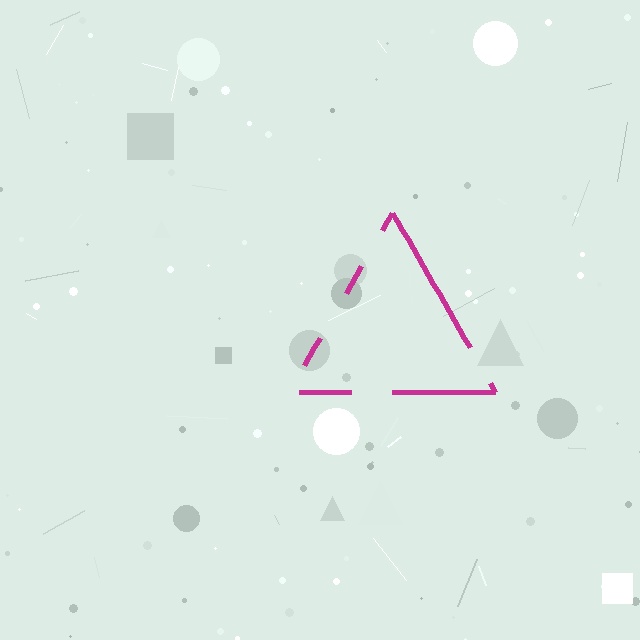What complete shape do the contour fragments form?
The contour fragments form a triangle.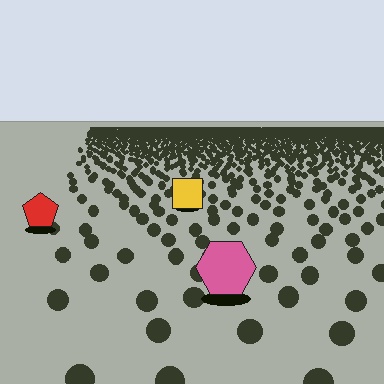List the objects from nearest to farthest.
From nearest to farthest: the pink hexagon, the red pentagon, the yellow square.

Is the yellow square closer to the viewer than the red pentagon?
No. The red pentagon is closer — you can tell from the texture gradient: the ground texture is coarser near it.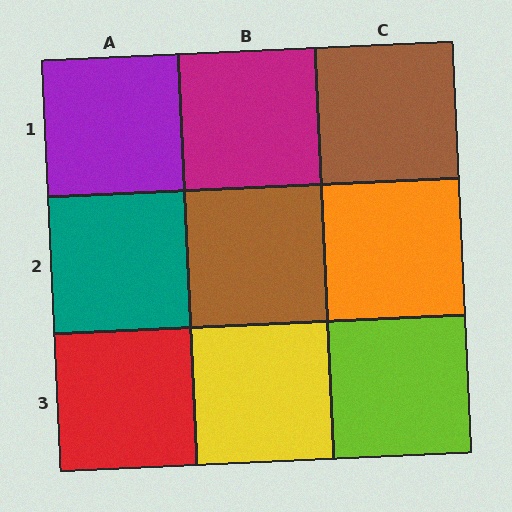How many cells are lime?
1 cell is lime.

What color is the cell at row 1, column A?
Purple.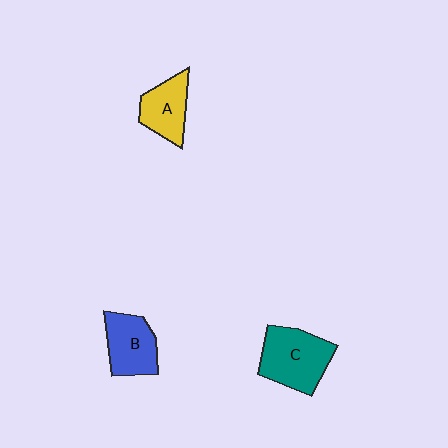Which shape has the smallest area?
Shape A (yellow).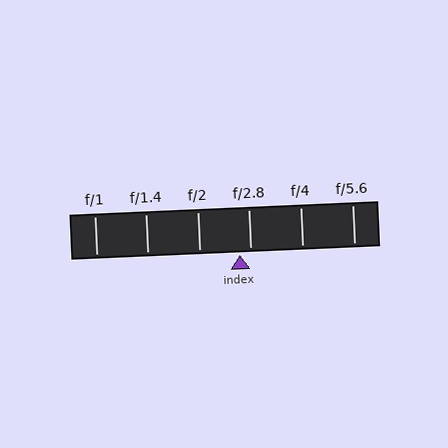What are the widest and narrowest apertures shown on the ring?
The widest aperture shown is f/1 and the narrowest is f/5.6.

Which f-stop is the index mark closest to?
The index mark is closest to f/2.8.